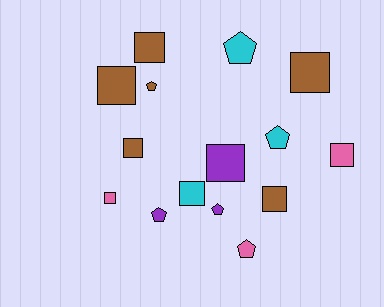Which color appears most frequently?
Brown, with 6 objects.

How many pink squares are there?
There are 2 pink squares.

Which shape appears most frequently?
Square, with 9 objects.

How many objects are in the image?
There are 15 objects.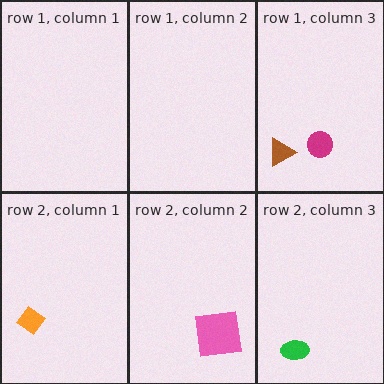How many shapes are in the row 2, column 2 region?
1.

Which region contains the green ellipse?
The row 2, column 3 region.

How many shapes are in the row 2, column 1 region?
1.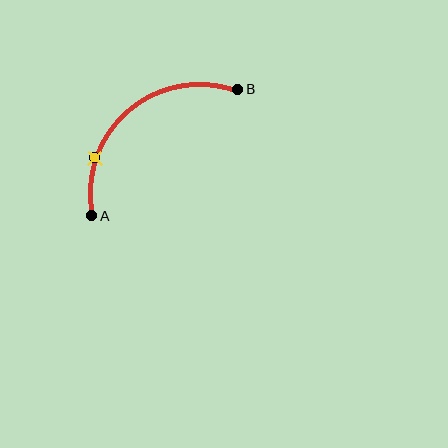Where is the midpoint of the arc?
The arc midpoint is the point on the curve farthest from the straight line joining A and B. It sits above and to the left of that line.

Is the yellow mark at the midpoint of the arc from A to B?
No. The yellow mark lies on the arc but is closer to endpoint A. The arc midpoint would be at the point on the curve equidistant along the arc from both A and B.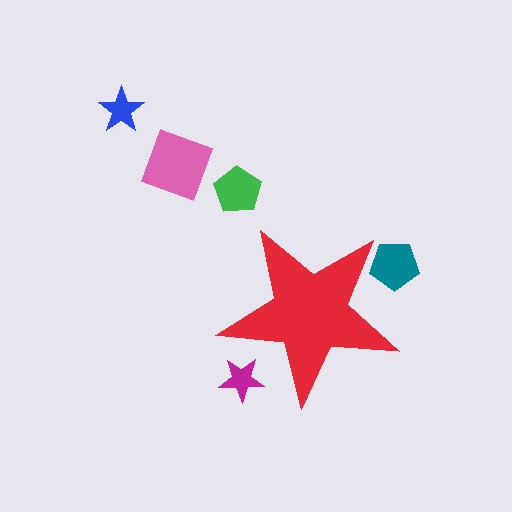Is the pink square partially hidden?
No, the pink square is fully visible.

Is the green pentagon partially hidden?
No, the green pentagon is fully visible.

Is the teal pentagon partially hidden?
Yes, the teal pentagon is partially hidden behind the red star.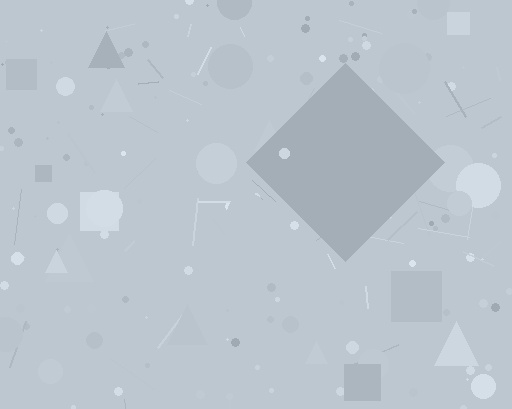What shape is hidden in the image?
A diamond is hidden in the image.